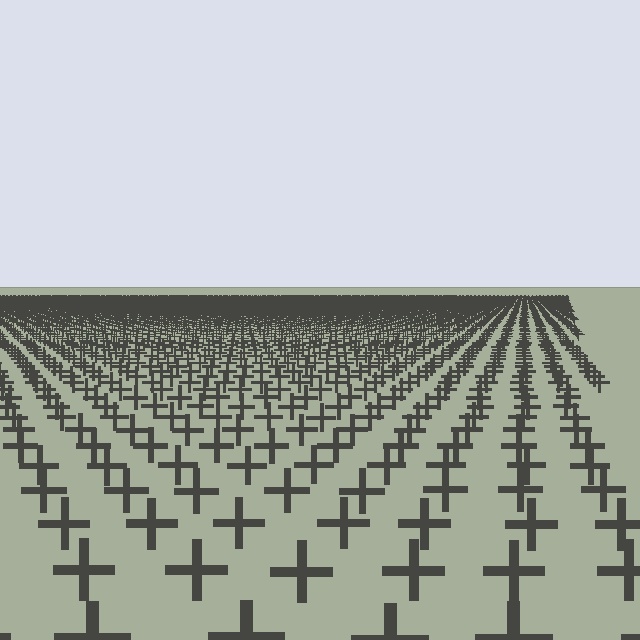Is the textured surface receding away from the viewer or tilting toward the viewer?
The surface is receding away from the viewer. Texture elements get smaller and denser toward the top.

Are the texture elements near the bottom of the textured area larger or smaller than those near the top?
Larger. Near the bottom, elements are closer to the viewer and appear at a bigger on-screen size.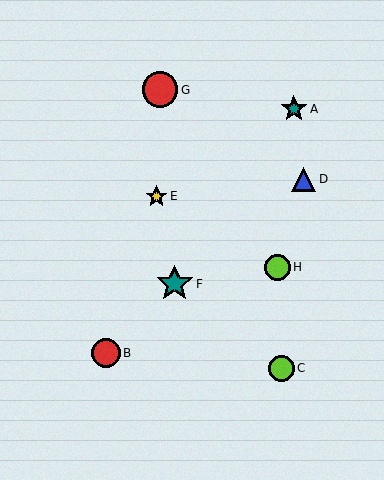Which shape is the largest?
The teal star (labeled F) is the largest.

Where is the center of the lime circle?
The center of the lime circle is at (277, 267).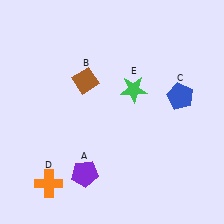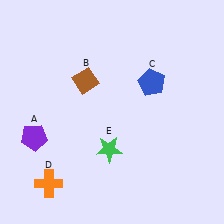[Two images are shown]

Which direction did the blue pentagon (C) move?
The blue pentagon (C) moved left.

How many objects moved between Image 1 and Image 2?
3 objects moved between the two images.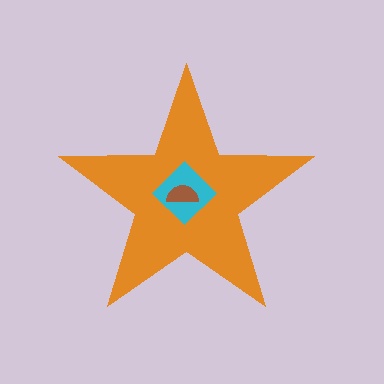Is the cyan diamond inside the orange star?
Yes.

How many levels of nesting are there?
3.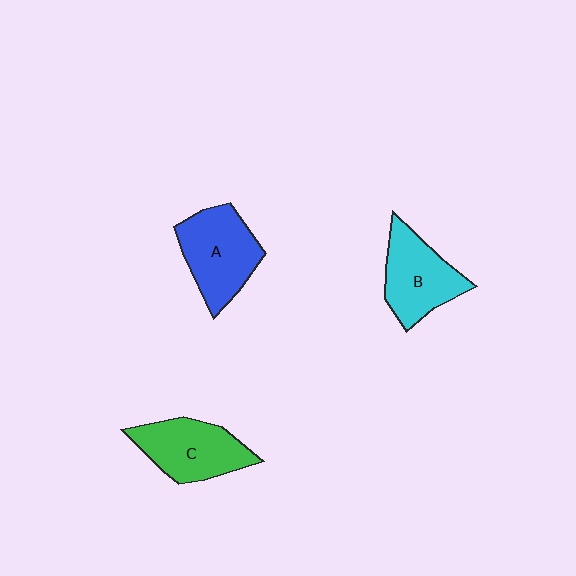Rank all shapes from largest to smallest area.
From largest to smallest: A (blue), C (green), B (cyan).